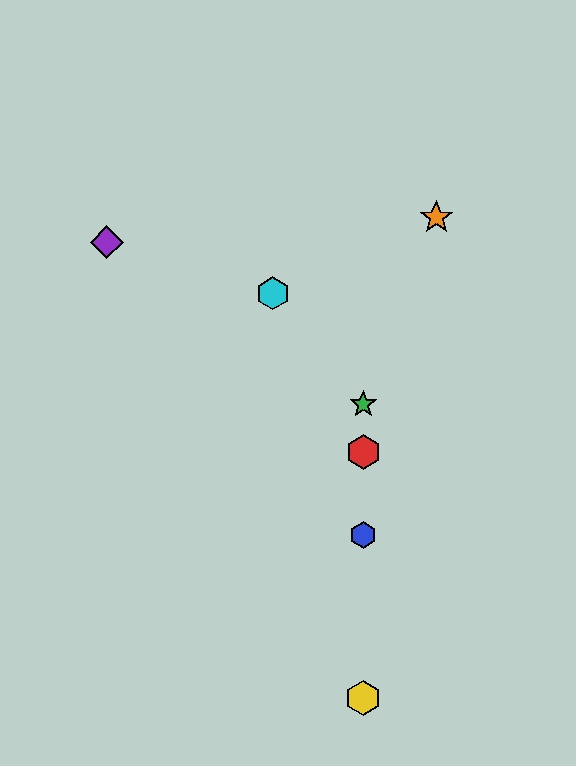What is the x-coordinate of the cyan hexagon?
The cyan hexagon is at x≈273.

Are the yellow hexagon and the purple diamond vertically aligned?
No, the yellow hexagon is at x≈363 and the purple diamond is at x≈107.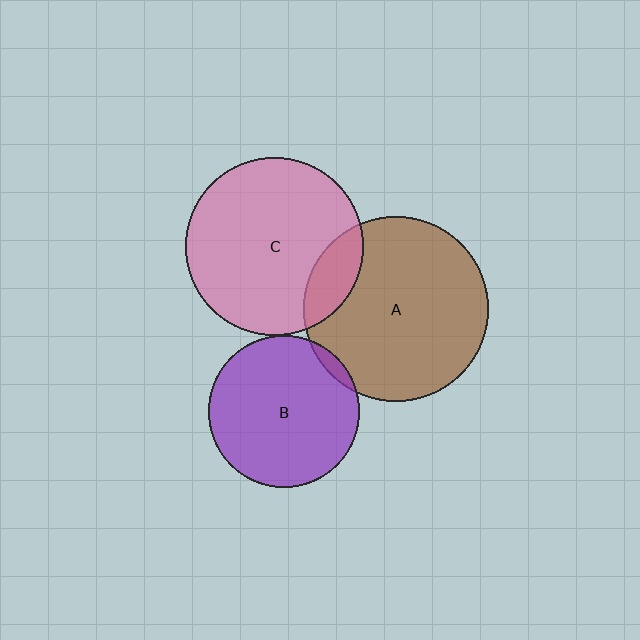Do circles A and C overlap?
Yes.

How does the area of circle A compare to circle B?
Approximately 1.5 times.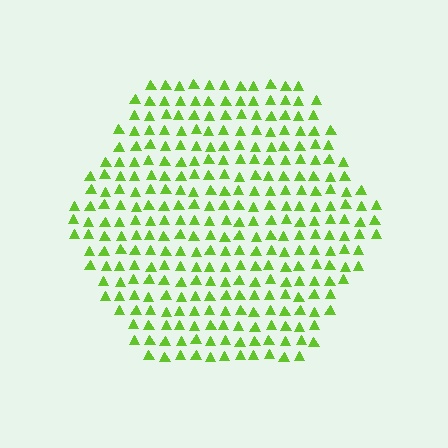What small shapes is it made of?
It is made of small triangles.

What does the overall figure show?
The overall figure shows a hexagon.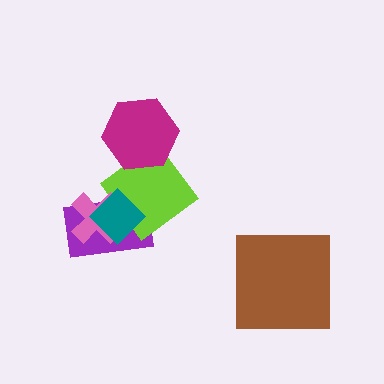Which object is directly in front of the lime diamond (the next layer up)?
The pink cross is directly in front of the lime diamond.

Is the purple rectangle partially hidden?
Yes, it is partially covered by another shape.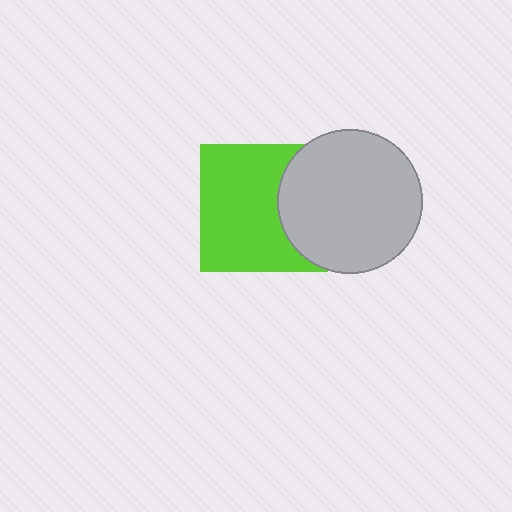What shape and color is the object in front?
The object in front is a light gray circle.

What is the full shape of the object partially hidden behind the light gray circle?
The partially hidden object is a lime square.